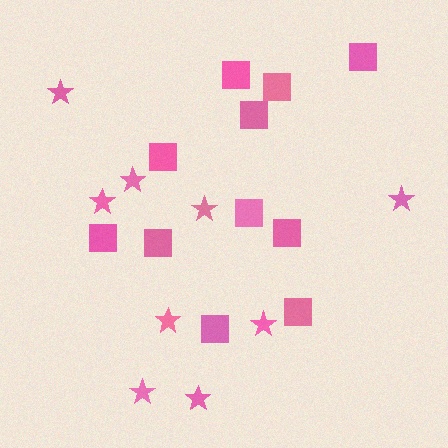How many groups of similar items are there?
There are 2 groups: one group of stars (9) and one group of squares (11).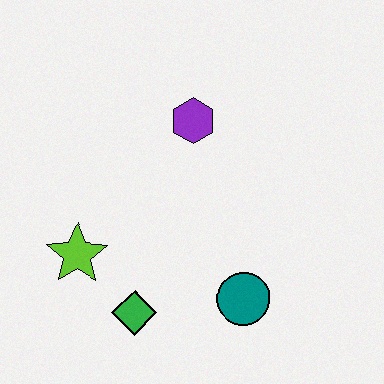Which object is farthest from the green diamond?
The purple hexagon is farthest from the green diamond.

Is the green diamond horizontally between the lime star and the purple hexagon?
Yes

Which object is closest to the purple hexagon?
The lime star is closest to the purple hexagon.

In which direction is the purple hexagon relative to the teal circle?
The purple hexagon is above the teal circle.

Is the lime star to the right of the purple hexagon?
No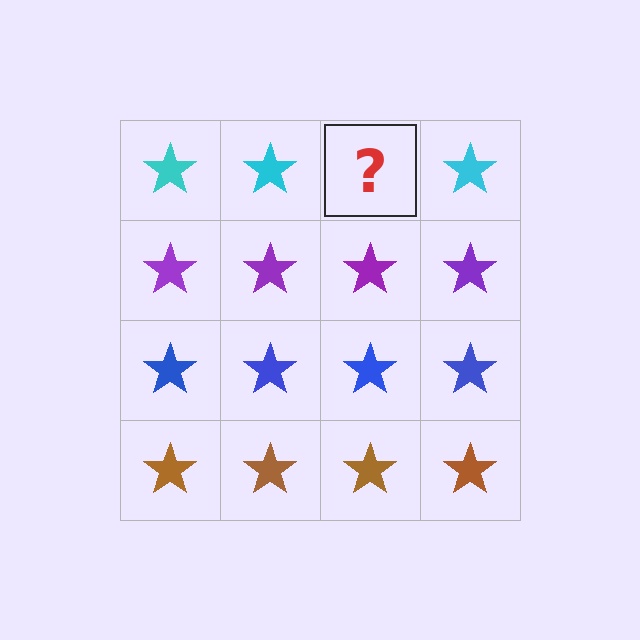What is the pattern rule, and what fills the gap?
The rule is that each row has a consistent color. The gap should be filled with a cyan star.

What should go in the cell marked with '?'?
The missing cell should contain a cyan star.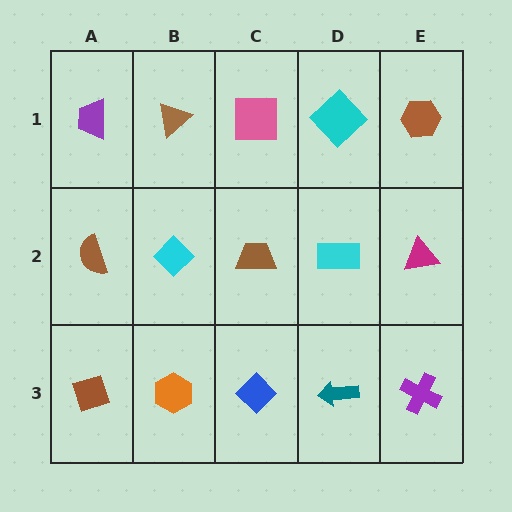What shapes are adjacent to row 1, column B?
A cyan diamond (row 2, column B), a purple trapezoid (row 1, column A), a pink square (row 1, column C).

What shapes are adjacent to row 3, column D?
A cyan rectangle (row 2, column D), a blue diamond (row 3, column C), a purple cross (row 3, column E).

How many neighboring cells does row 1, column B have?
3.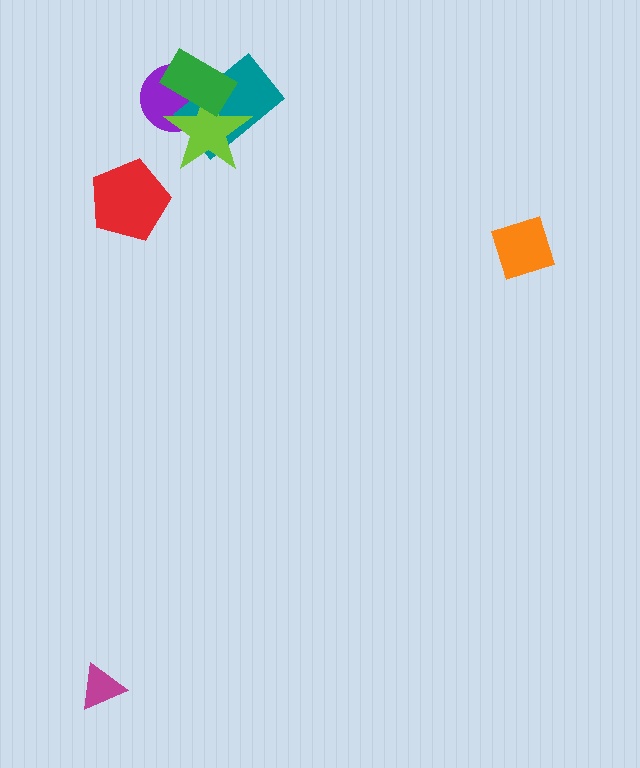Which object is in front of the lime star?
The green rectangle is in front of the lime star.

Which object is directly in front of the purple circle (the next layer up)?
The teal rectangle is directly in front of the purple circle.